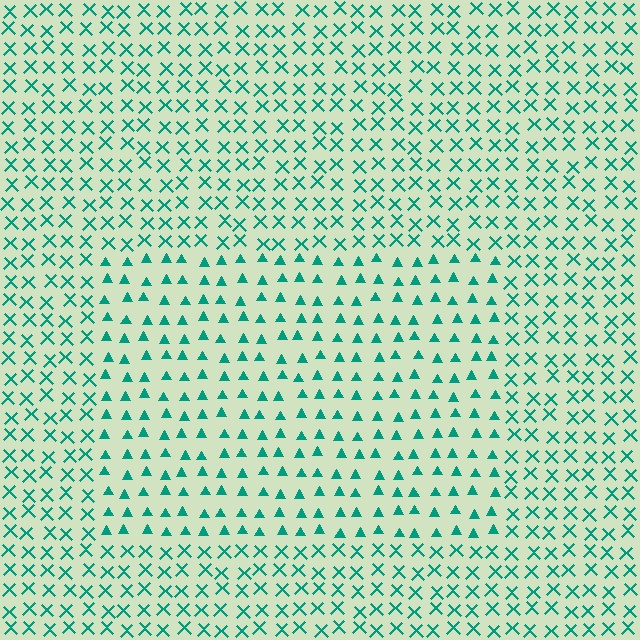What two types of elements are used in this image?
The image uses triangles inside the rectangle region and X marks outside it.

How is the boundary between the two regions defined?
The boundary is defined by a change in element shape: triangles inside vs. X marks outside. All elements share the same color and spacing.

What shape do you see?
I see a rectangle.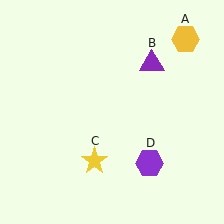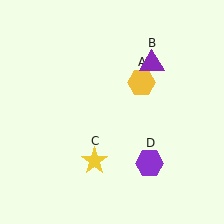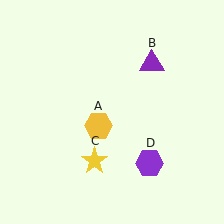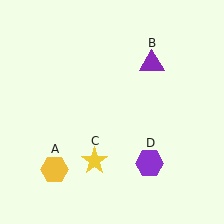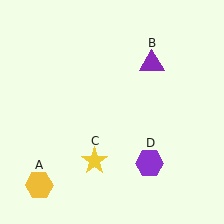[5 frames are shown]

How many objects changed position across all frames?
1 object changed position: yellow hexagon (object A).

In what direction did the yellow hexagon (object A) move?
The yellow hexagon (object A) moved down and to the left.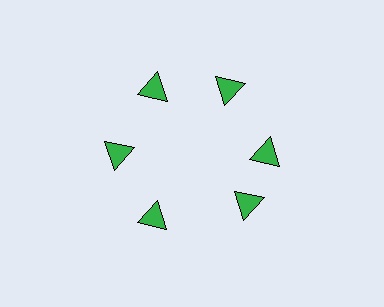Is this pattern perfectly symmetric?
No. The 6 green triangles are arranged in a ring, but one element near the 5 o'clock position is rotated out of alignment along the ring, breaking the 6-fold rotational symmetry.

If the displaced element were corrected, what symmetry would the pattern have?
It would have 6-fold rotational symmetry — the pattern would map onto itself every 60 degrees.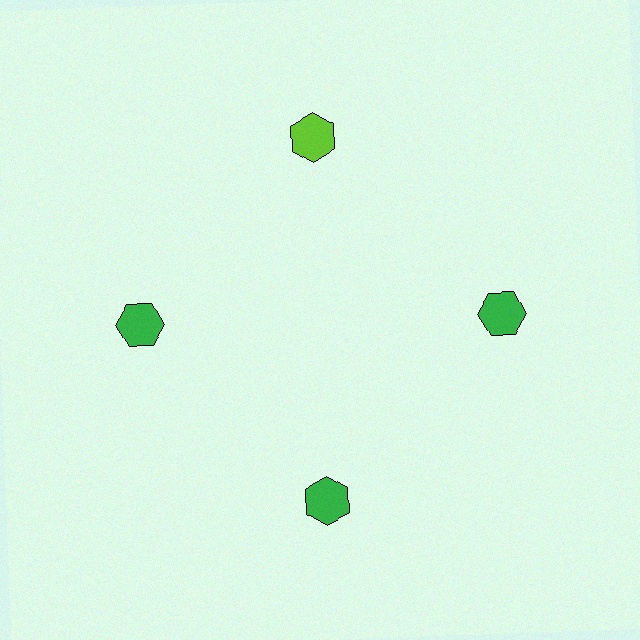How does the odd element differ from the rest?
It has a different color: lime instead of green.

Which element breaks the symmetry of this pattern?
The lime hexagon at roughly the 12 o'clock position breaks the symmetry. All other shapes are green hexagons.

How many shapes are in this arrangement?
There are 4 shapes arranged in a ring pattern.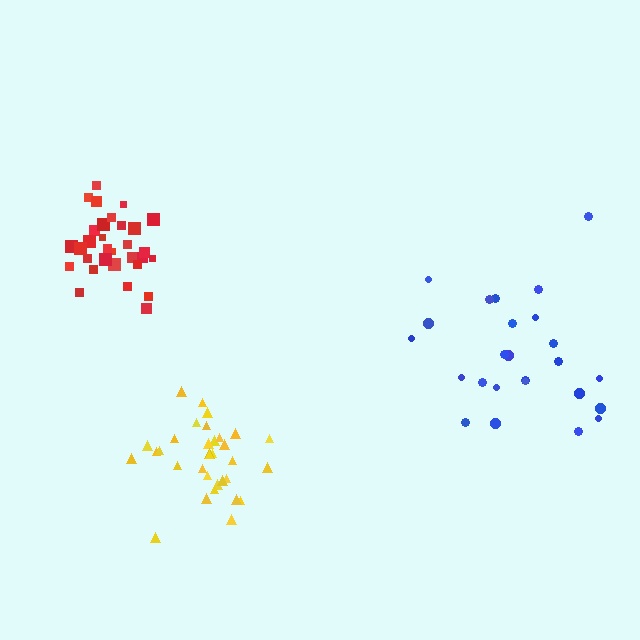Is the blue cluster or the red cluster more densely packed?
Red.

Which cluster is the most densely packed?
Red.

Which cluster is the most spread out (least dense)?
Blue.